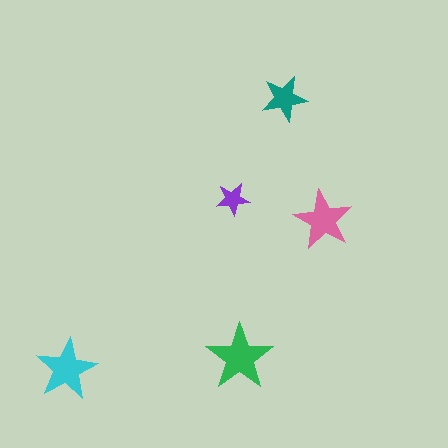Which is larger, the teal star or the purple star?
The teal one.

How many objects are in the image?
There are 5 objects in the image.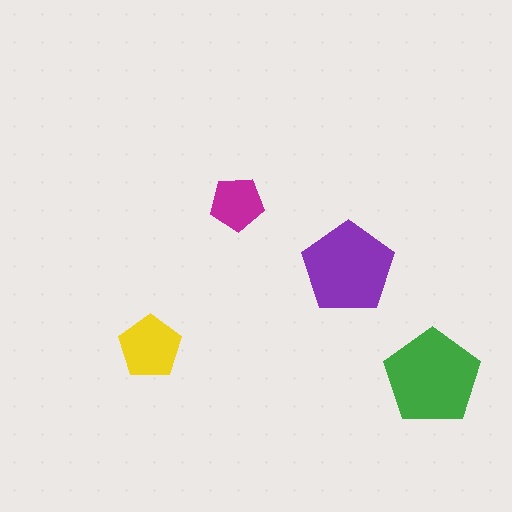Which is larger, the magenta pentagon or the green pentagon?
The green one.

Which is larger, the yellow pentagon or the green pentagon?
The green one.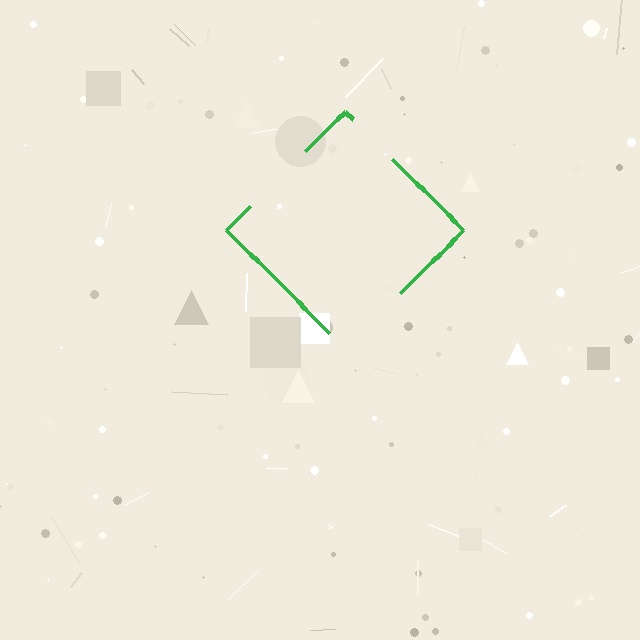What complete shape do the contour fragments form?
The contour fragments form a diamond.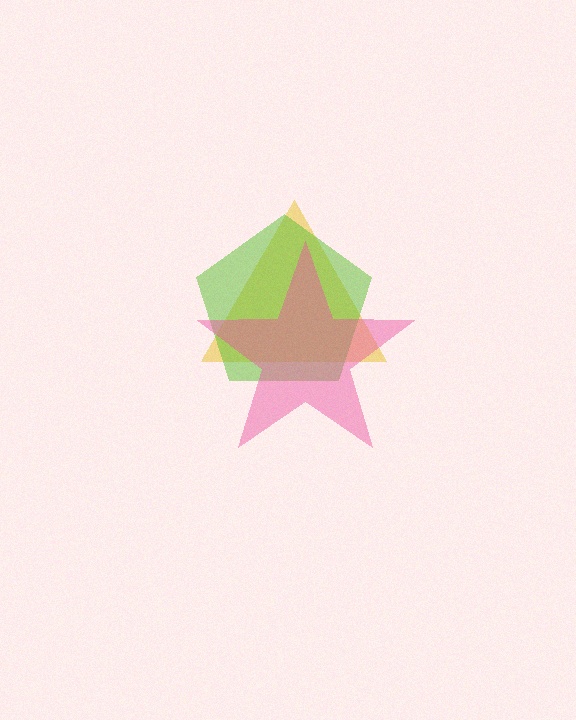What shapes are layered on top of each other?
The layered shapes are: a yellow triangle, a lime pentagon, a pink star.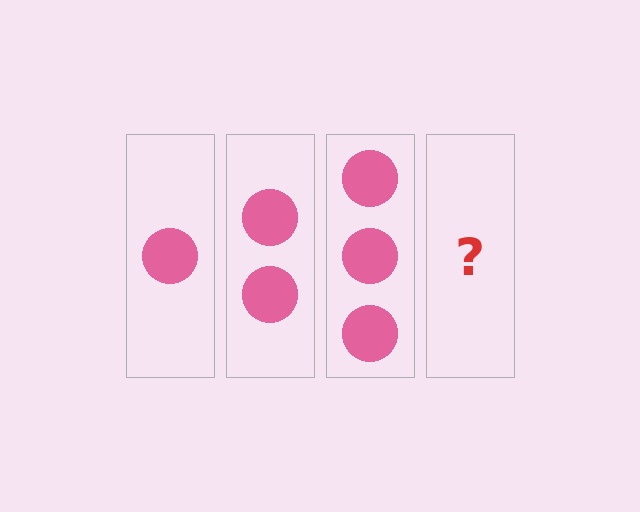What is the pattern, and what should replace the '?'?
The pattern is that each step adds one more circle. The '?' should be 4 circles.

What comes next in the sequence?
The next element should be 4 circles.